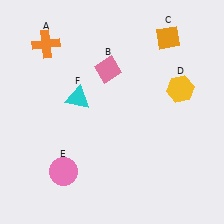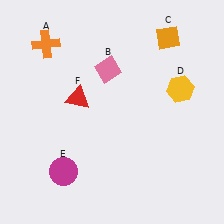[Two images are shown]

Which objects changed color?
E changed from pink to magenta. F changed from cyan to red.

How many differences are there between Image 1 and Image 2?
There are 2 differences between the two images.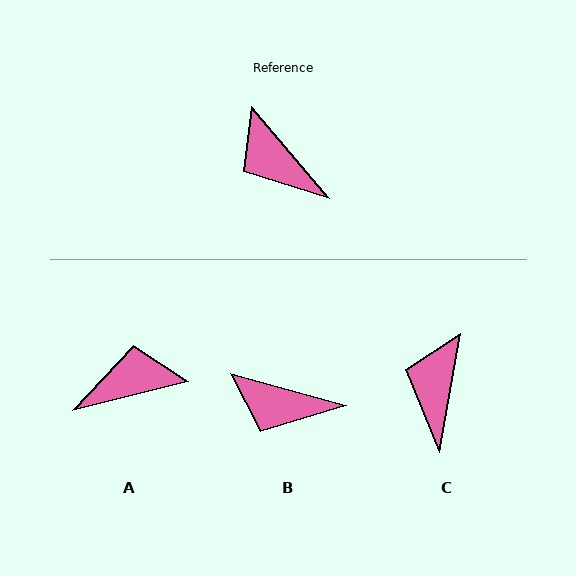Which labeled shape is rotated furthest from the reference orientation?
A, about 116 degrees away.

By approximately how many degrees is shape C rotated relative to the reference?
Approximately 50 degrees clockwise.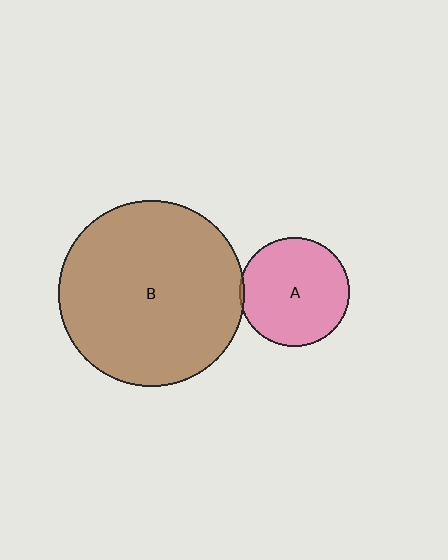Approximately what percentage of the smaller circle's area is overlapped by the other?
Approximately 5%.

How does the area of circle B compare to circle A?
Approximately 2.9 times.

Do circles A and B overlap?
Yes.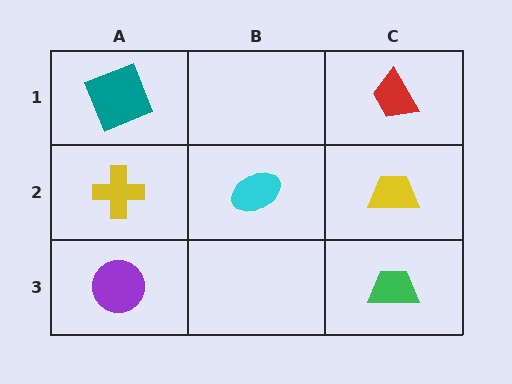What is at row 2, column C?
A yellow trapezoid.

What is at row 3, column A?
A purple circle.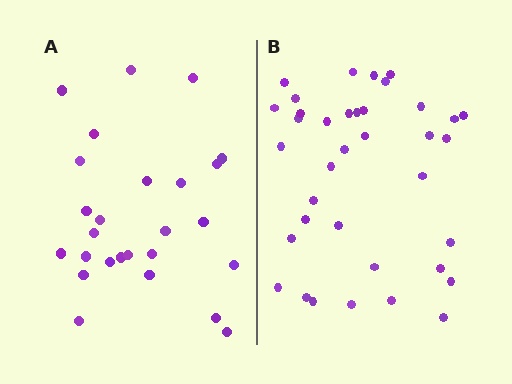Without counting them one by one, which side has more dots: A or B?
Region B (the right region) has more dots.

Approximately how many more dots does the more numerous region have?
Region B has roughly 12 or so more dots than region A.